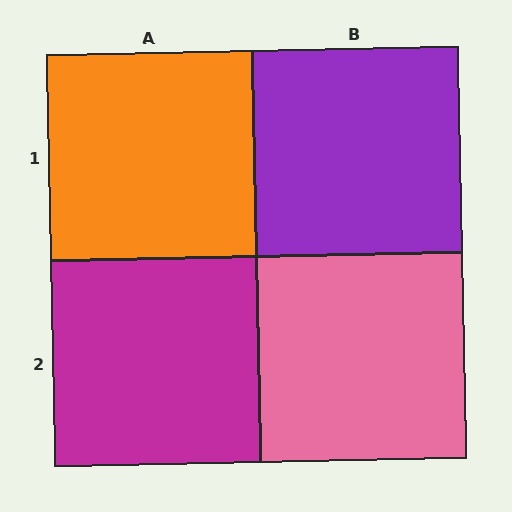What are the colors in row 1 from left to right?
Orange, purple.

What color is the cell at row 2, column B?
Pink.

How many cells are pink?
1 cell is pink.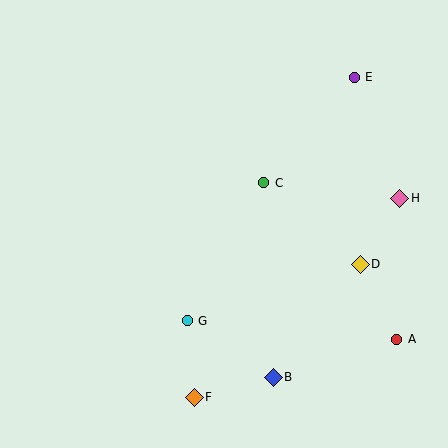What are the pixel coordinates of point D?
Point D is at (360, 264).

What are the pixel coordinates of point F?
Point F is at (194, 397).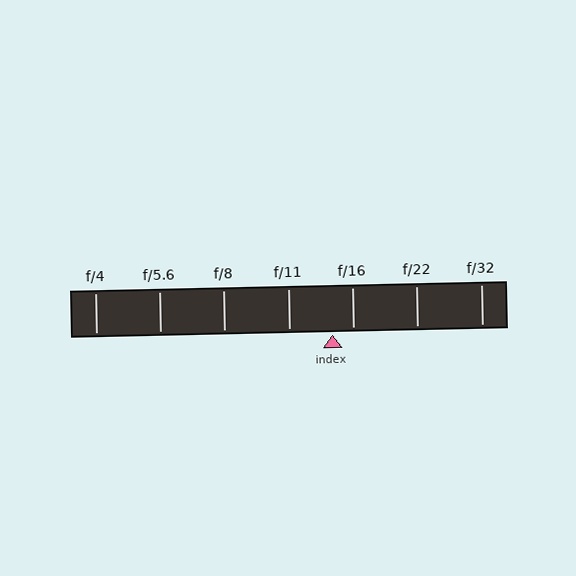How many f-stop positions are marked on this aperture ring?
There are 7 f-stop positions marked.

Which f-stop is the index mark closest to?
The index mark is closest to f/16.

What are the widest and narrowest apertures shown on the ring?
The widest aperture shown is f/4 and the narrowest is f/32.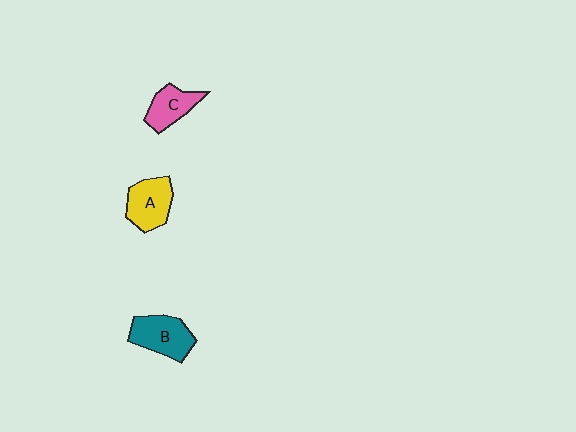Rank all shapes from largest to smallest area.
From largest to smallest: B (teal), A (yellow), C (pink).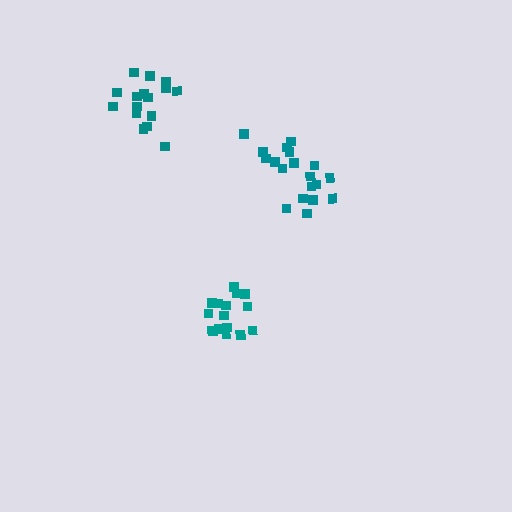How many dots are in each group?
Group 1: 19 dots, Group 2: 15 dots, Group 3: 16 dots (50 total).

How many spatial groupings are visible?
There are 3 spatial groupings.